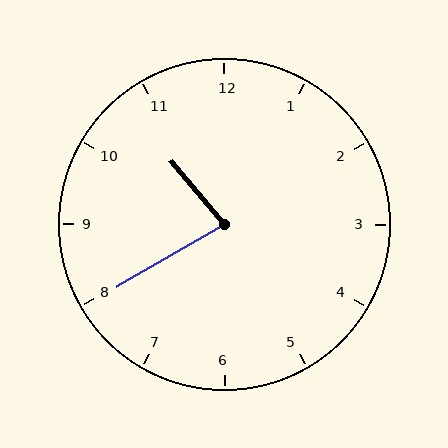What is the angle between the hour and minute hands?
Approximately 80 degrees.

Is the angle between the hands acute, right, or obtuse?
It is acute.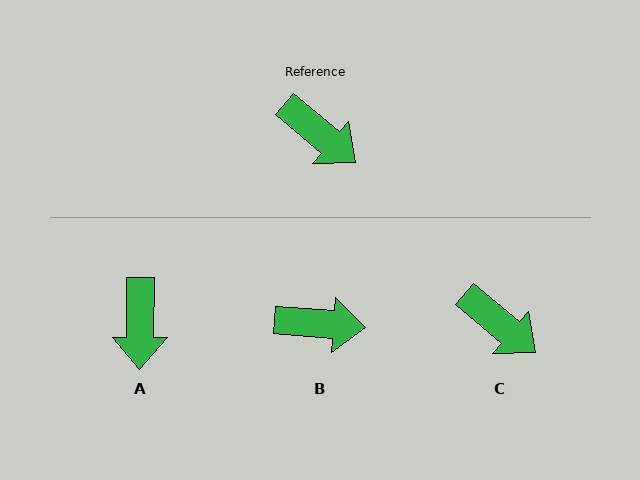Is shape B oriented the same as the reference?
No, it is off by about 35 degrees.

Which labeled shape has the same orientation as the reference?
C.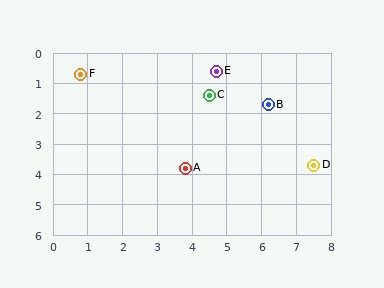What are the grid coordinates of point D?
Point D is at approximately (7.5, 3.7).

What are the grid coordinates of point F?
Point F is at approximately (0.8, 0.7).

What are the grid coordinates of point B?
Point B is at approximately (6.2, 1.7).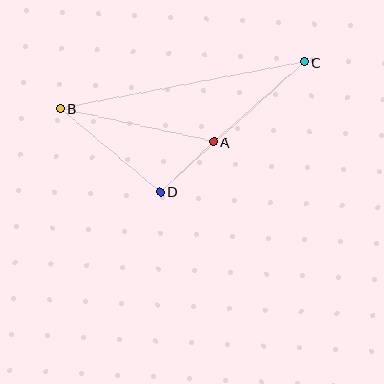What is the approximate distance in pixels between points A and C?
The distance between A and C is approximately 121 pixels.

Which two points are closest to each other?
Points A and D are closest to each other.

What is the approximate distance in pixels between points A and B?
The distance between A and B is approximately 157 pixels.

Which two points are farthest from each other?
Points B and C are farthest from each other.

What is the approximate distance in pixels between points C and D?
The distance between C and D is approximately 194 pixels.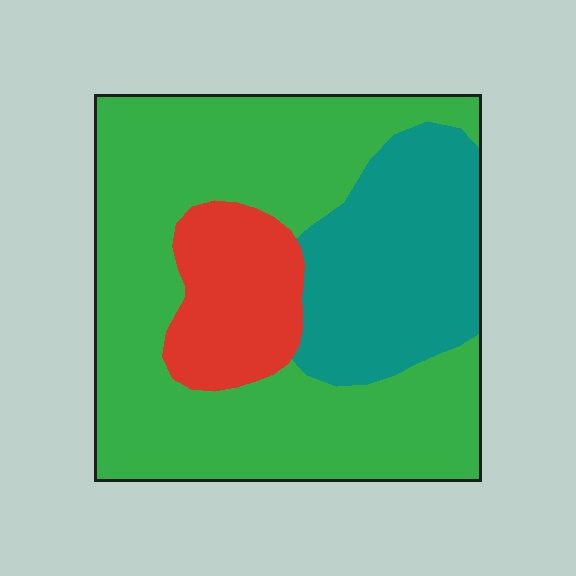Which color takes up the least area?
Red, at roughly 15%.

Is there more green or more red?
Green.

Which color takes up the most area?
Green, at roughly 60%.